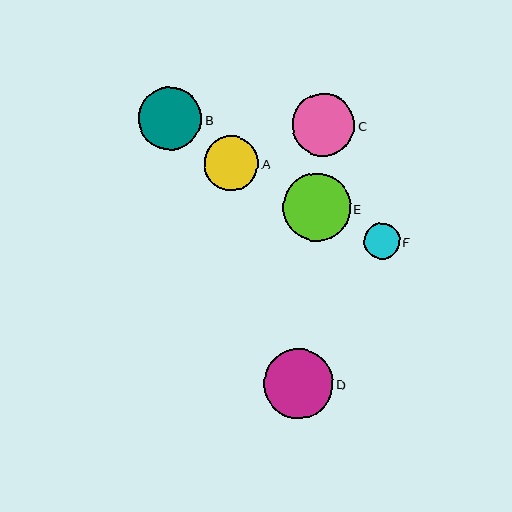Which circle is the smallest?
Circle F is the smallest with a size of approximately 35 pixels.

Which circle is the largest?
Circle D is the largest with a size of approximately 70 pixels.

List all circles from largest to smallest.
From largest to smallest: D, E, B, C, A, F.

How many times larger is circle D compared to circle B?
Circle D is approximately 1.1 times the size of circle B.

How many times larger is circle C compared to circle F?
Circle C is approximately 1.8 times the size of circle F.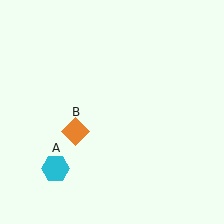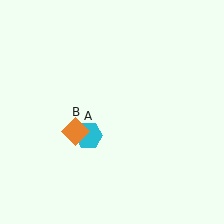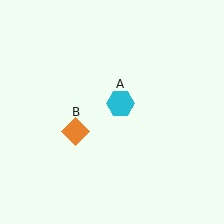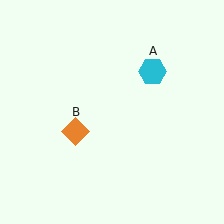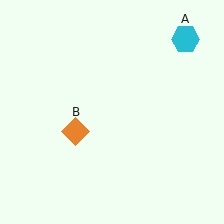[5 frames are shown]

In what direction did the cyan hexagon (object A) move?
The cyan hexagon (object A) moved up and to the right.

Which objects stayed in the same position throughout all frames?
Orange diamond (object B) remained stationary.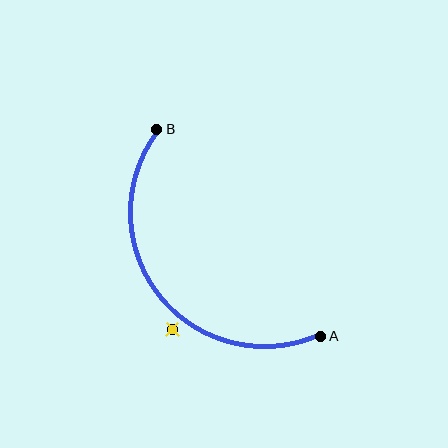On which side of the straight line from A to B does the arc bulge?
The arc bulges below and to the left of the straight line connecting A and B.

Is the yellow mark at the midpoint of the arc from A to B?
No — the yellow mark does not lie on the arc at all. It sits slightly outside the curve.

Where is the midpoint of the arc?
The arc midpoint is the point on the curve farthest from the straight line joining A and B. It sits below and to the left of that line.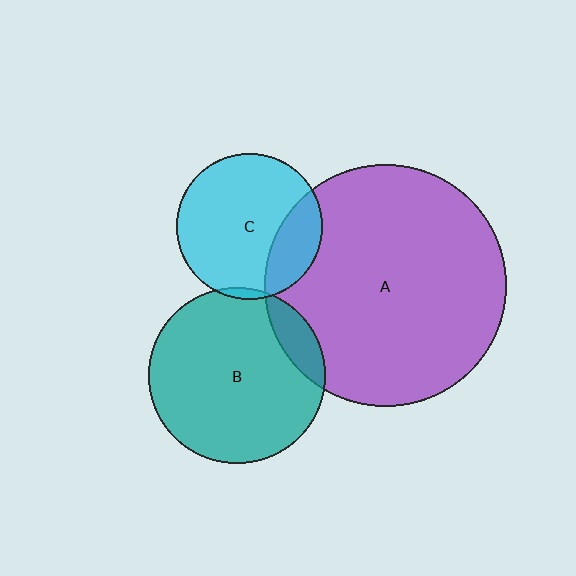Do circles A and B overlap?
Yes.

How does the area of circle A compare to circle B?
Approximately 1.9 times.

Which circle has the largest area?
Circle A (purple).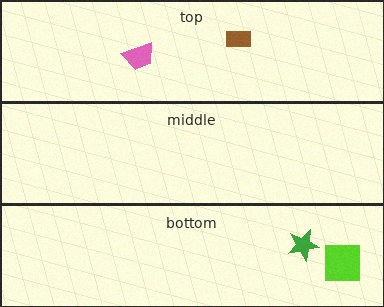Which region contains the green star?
The bottom region.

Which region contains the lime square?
The bottom region.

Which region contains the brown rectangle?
The top region.